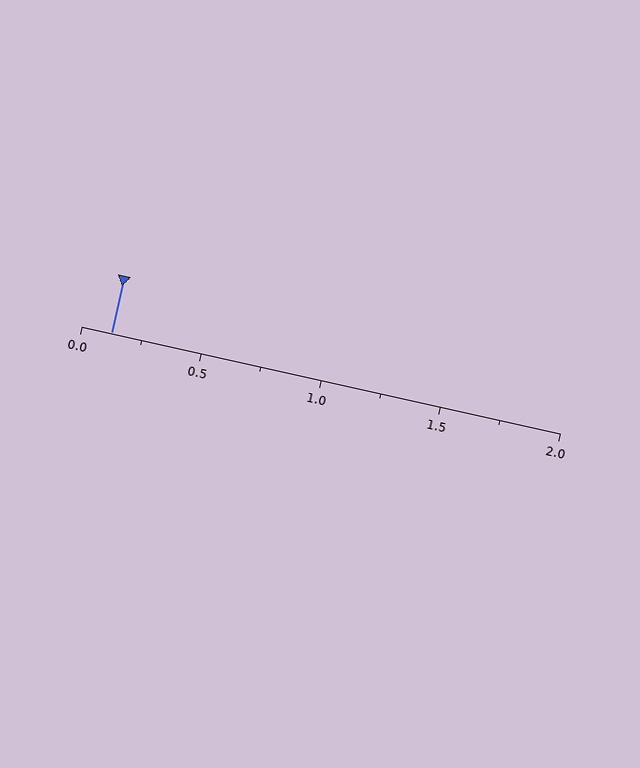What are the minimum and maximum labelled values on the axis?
The axis runs from 0.0 to 2.0.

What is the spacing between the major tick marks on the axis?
The major ticks are spaced 0.5 apart.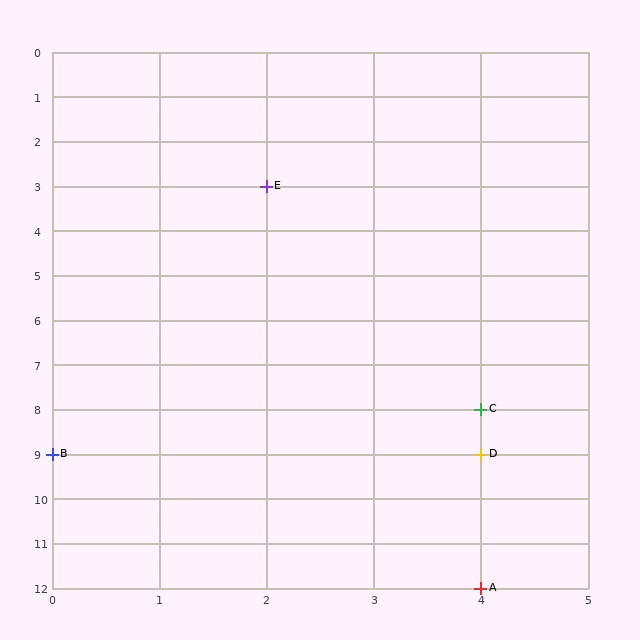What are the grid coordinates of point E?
Point E is at grid coordinates (2, 3).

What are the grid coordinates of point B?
Point B is at grid coordinates (0, 9).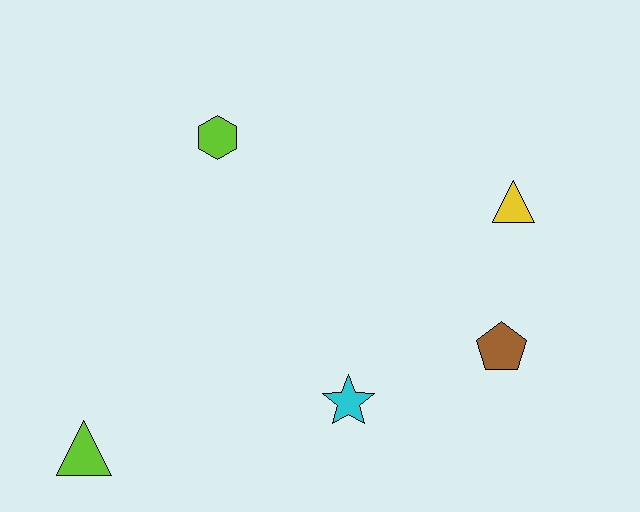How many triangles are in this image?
There are 2 triangles.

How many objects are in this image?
There are 5 objects.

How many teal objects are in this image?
There are no teal objects.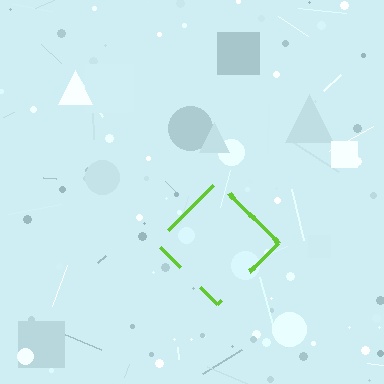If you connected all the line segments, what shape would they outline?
They would outline a diamond.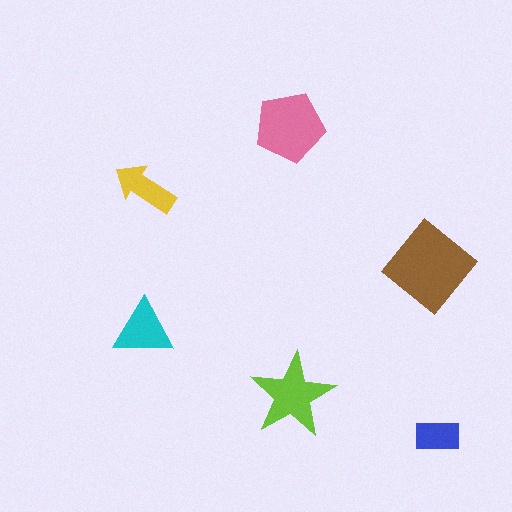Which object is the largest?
The brown diamond.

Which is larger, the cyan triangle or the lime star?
The lime star.